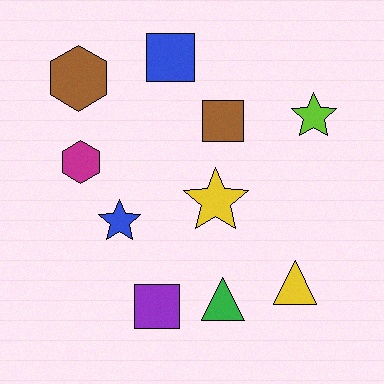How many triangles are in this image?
There are 2 triangles.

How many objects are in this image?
There are 10 objects.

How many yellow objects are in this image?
There are 2 yellow objects.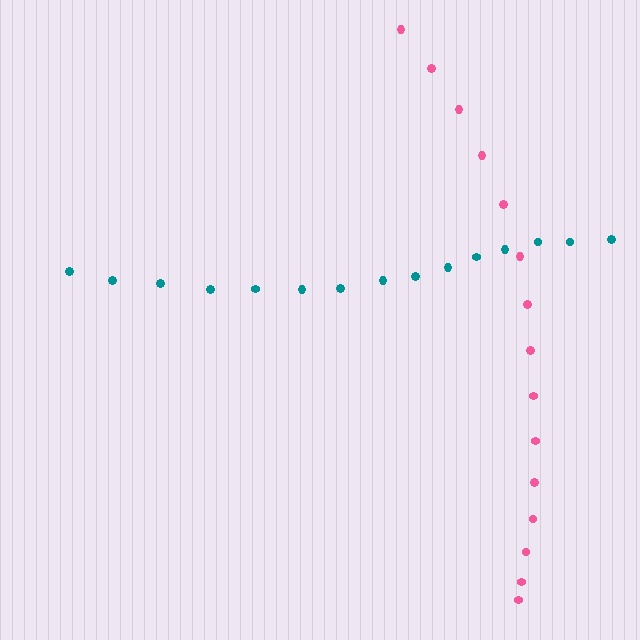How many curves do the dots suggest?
There are 2 distinct paths.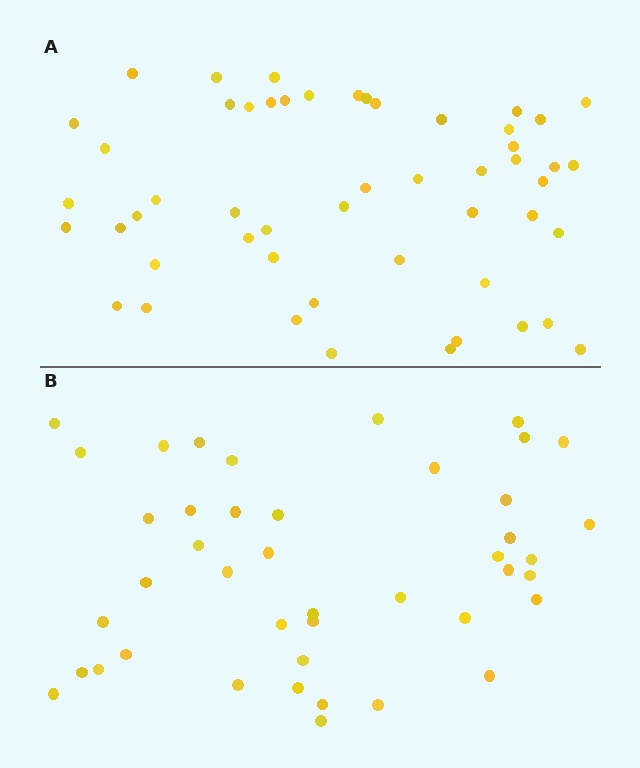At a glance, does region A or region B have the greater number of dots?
Region A (the top region) has more dots.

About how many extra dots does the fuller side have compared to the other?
Region A has roughly 8 or so more dots than region B.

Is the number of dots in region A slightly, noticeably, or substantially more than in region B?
Region A has only slightly more — the two regions are fairly close. The ratio is roughly 1.2 to 1.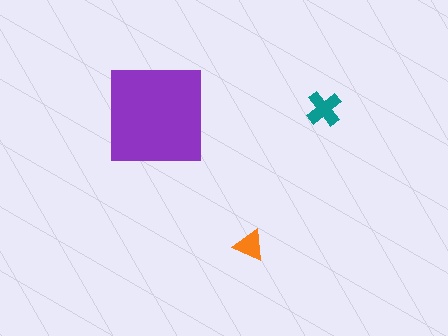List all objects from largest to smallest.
The purple square, the teal cross, the orange triangle.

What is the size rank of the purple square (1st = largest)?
1st.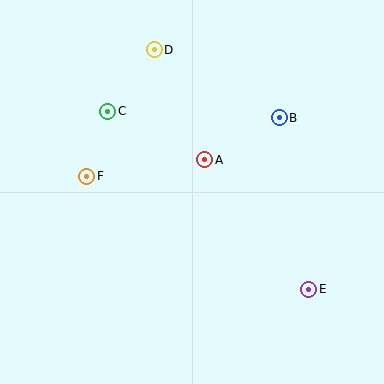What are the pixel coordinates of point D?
Point D is at (154, 50).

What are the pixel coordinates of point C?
Point C is at (108, 111).